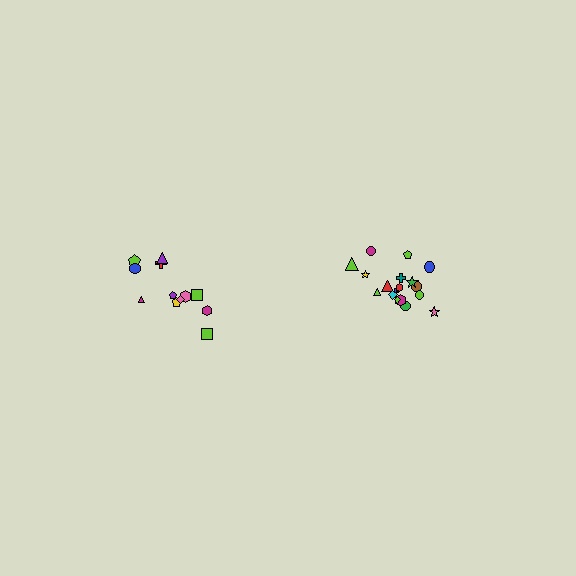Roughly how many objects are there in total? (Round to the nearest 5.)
Roughly 30 objects in total.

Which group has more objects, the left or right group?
The right group.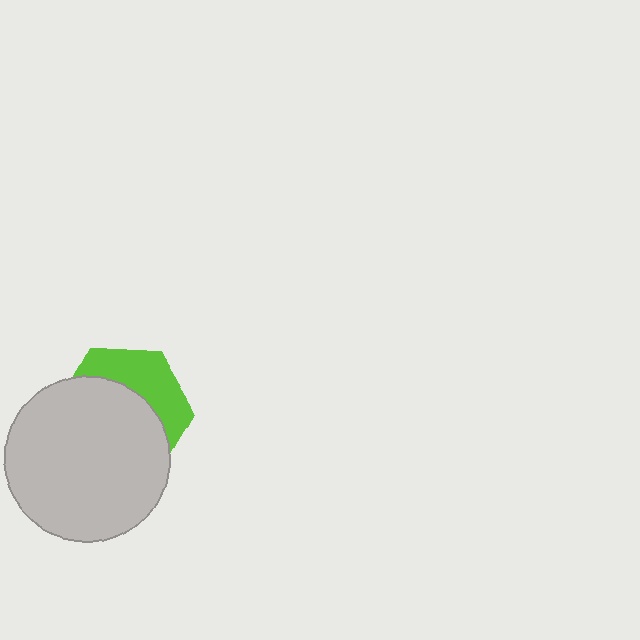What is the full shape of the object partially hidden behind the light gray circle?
The partially hidden object is a lime hexagon.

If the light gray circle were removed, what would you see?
You would see the complete lime hexagon.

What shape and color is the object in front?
The object in front is a light gray circle.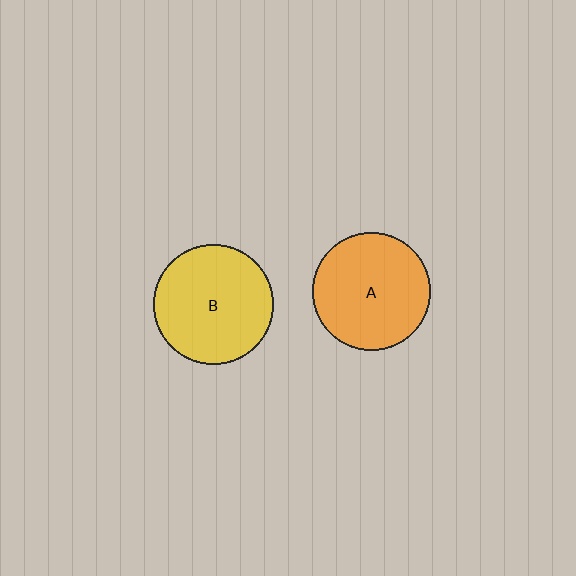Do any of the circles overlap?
No, none of the circles overlap.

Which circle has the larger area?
Circle B (yellow).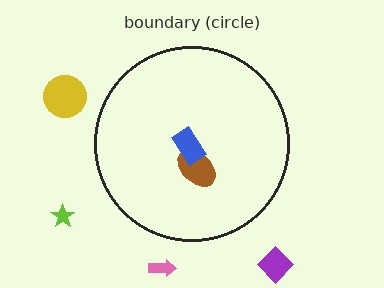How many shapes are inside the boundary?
2 inside, 4 outside.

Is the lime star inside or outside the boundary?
Outside.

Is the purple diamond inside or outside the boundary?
Outside.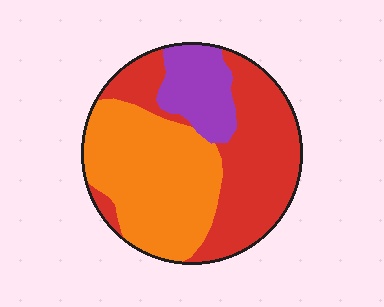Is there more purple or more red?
Red.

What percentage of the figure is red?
Red takes up about two fifths (2/5) of the figure.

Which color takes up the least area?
Purple, at roughly 15%.